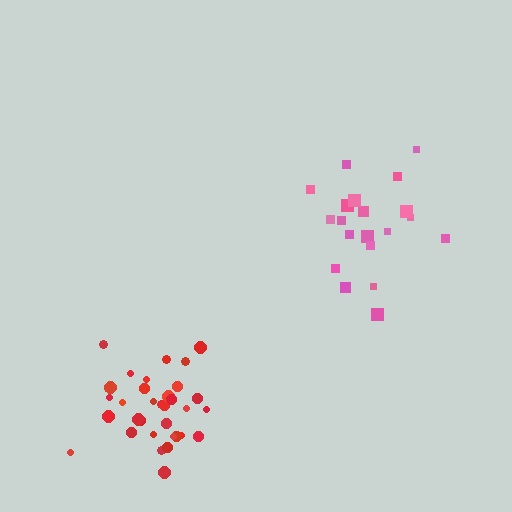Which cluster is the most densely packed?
Red.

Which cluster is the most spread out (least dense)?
Pink.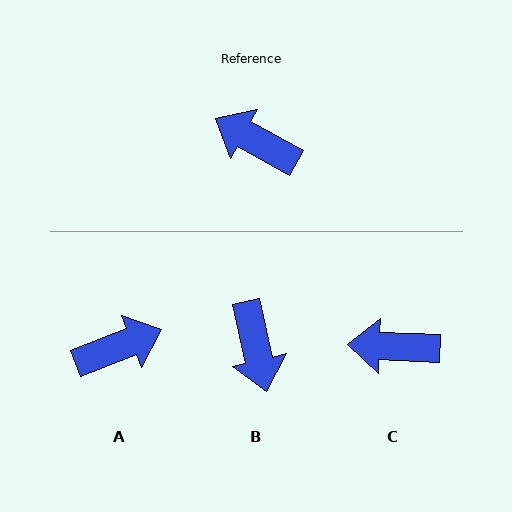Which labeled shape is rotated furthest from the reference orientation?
B, about 132 degrees away.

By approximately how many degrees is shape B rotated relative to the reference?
Approximately 132 degrees counter-clockwise.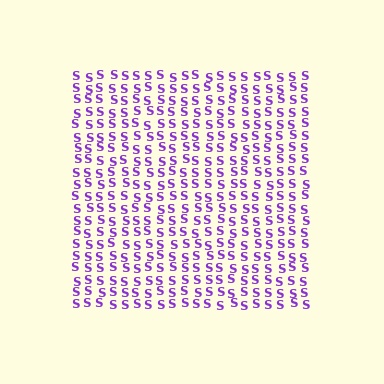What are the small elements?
The small elements are letter S's.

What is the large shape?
The large shape is a square.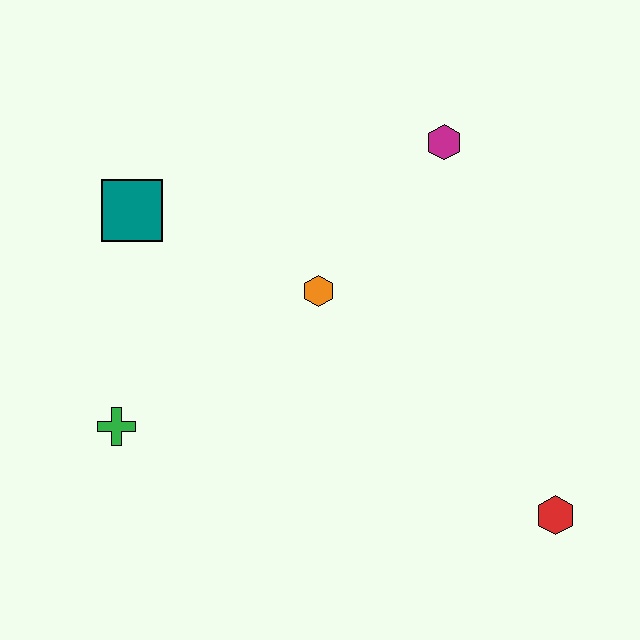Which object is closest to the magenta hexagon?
The orange hexagon is closest to the magenta hexagon.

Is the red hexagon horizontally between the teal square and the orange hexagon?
No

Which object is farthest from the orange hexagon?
The red hexagon is farthest from the orange hexagon.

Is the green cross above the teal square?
No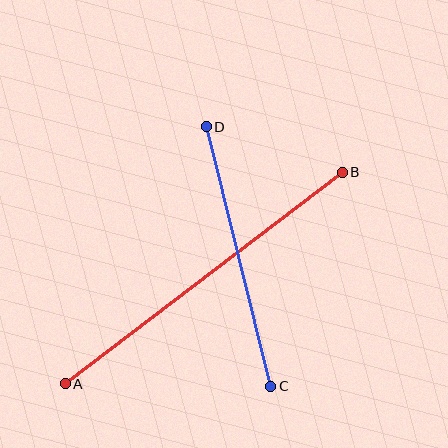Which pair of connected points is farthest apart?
Points A and B are farthest apart.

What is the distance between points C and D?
The distance is approximately 267 pixels.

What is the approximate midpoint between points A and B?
The midpoint is at approximately (204, 278) pixels.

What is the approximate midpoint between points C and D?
The midpoint is at approximately (239, 256) pixels.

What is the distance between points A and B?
The distance is approximately 348 pixels.